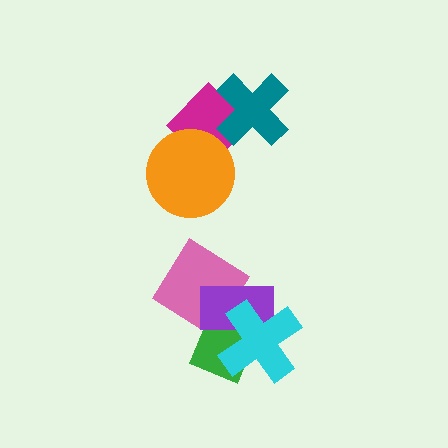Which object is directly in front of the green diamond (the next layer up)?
The purple rectangle is directly in front of the green diamond.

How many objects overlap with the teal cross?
1 object overlaps with the teal cross.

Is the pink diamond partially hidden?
Yes, it is partially covered by another shape.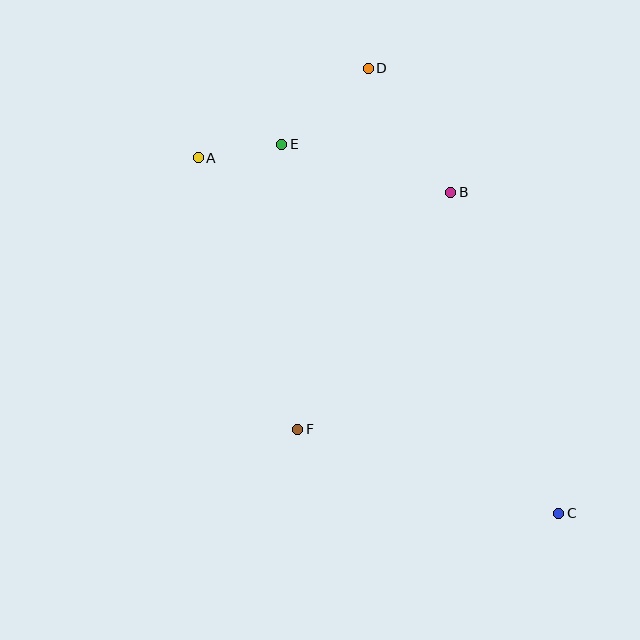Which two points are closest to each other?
Points A and E are closest to each other.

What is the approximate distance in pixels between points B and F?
The distance between B and F is approximately 282 pixels.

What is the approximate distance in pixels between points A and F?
The distance between A and F is approximately 289 pixels.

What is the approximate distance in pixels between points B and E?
The distance between B and E is approximately 176 pixels.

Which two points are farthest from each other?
Points A and C are farthest from each other.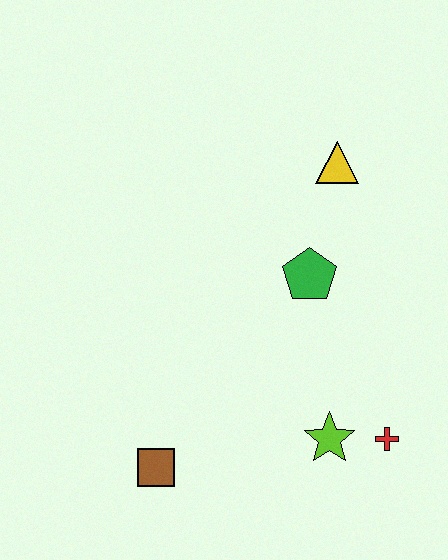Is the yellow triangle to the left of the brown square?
No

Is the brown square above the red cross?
No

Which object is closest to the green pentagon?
The yellow triangle is closest to the green pentagon.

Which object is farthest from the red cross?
The yellow triangle is farthest from the red cross.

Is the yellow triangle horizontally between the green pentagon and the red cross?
Yes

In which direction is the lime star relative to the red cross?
The lime star is to the left of the red cross.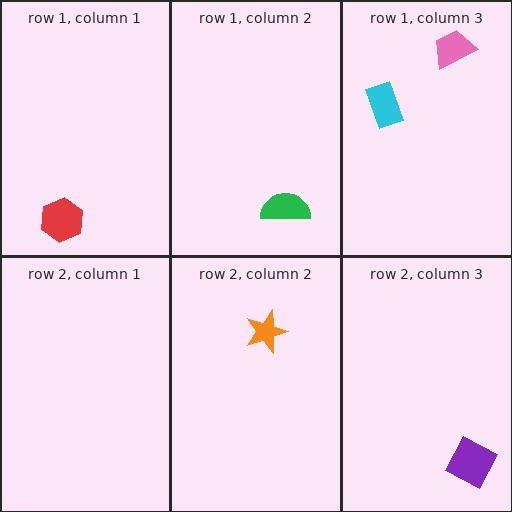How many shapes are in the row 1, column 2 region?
1.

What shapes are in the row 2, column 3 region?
The purple diamond.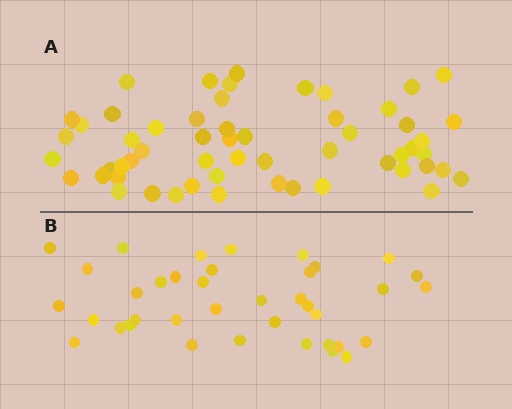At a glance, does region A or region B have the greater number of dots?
Region A (the top region) has more dots.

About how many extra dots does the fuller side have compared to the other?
Region A has approximately 20 more dots than region B.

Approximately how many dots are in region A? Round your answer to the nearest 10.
About 60 dots. (The exact count is 56, which rounds to 60.)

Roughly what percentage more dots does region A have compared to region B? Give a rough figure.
About 45% more.